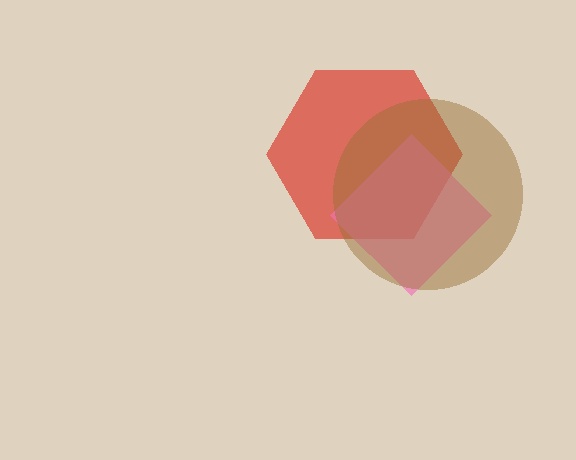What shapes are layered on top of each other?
The layered shapes are: a red hexagon, a pink diamond, a brown circle.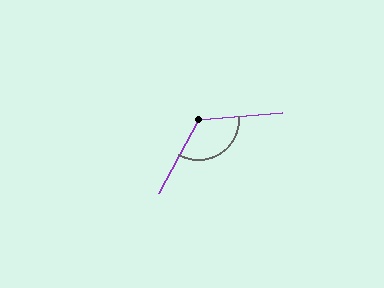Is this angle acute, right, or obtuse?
It is obtuse.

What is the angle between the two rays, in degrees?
Approximately 124 degrees.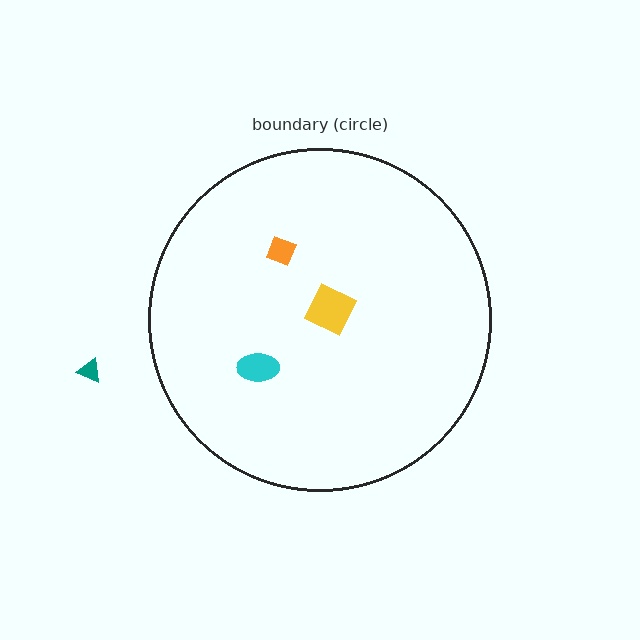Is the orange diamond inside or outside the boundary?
Inside.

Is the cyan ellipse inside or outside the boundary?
Inside.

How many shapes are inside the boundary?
3 inside, 1 outside.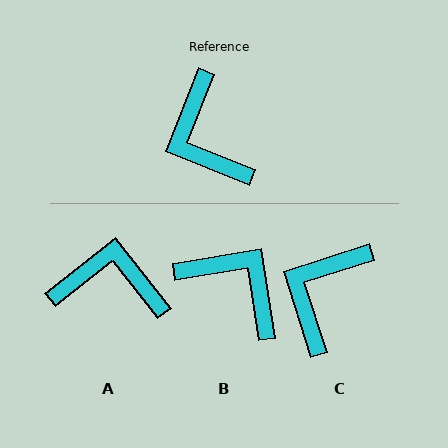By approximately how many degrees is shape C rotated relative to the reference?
Approximately 51 degrees clockwise.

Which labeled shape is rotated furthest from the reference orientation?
B, about 149 degrees away.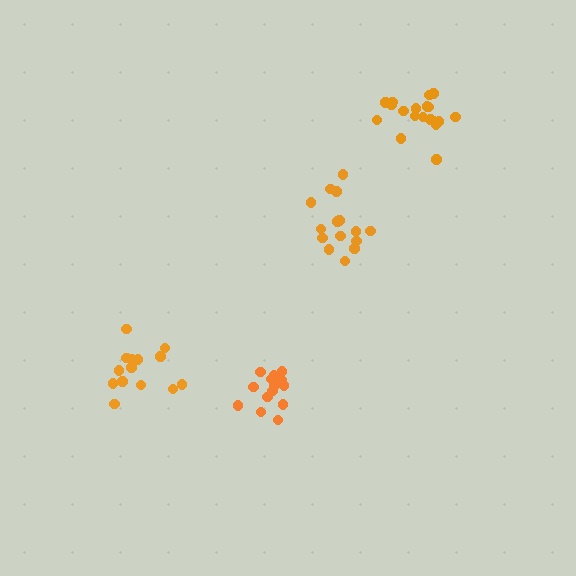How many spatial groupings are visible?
There are 4 spatial groupings.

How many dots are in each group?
Group 1: 15 dots, Group 2: 14 dots, Group 3: 20 dots, Group 4: 15 dots (64 total).